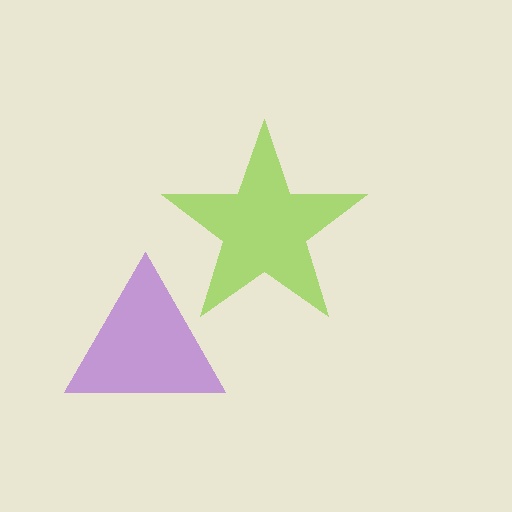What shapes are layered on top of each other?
The layered shapes are: a purple triangle, a lime star.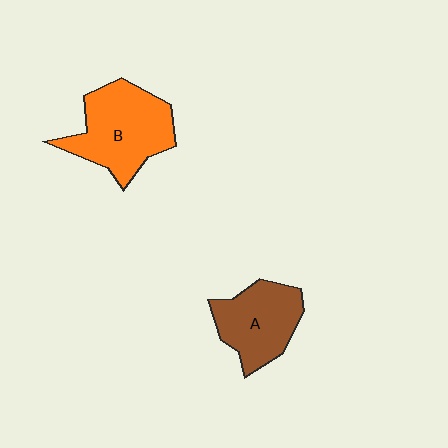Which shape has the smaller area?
Shape A (brown).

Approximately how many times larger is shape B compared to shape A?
Approximately 1.3 times.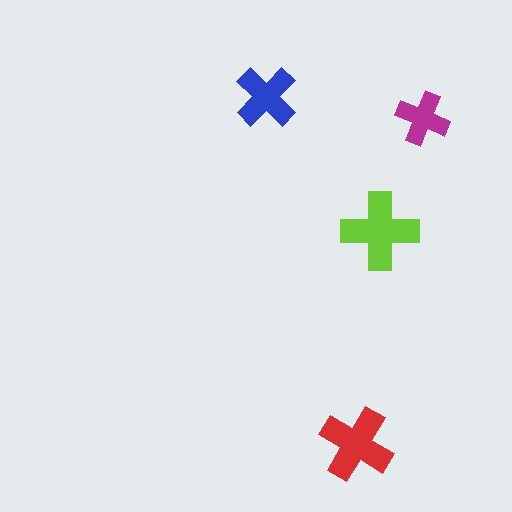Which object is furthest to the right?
The magenta cross is rightmost.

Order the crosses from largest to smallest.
the lime one, the red one, the blue one, the magenta one.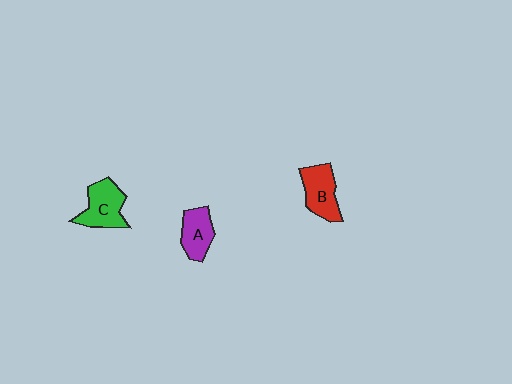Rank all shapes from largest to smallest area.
From largest to smallest: C (green), B (red), A (purple).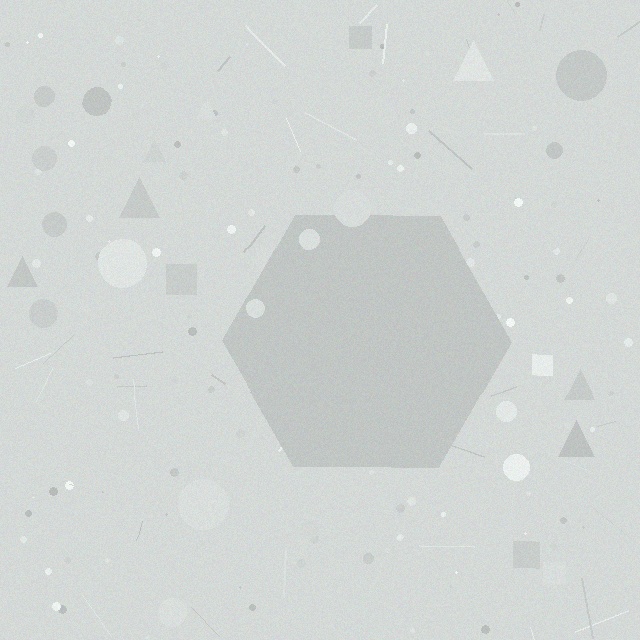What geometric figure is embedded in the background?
A hexagon is embedded in the background.